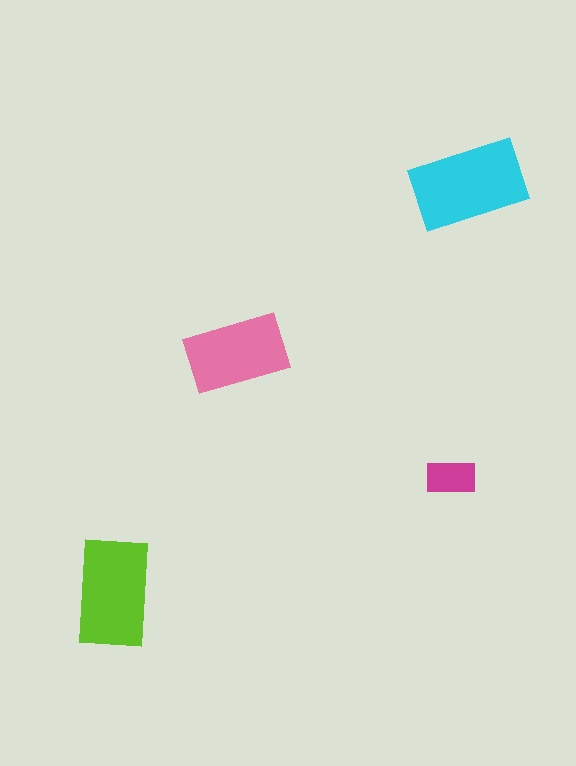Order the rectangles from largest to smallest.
the cyan one, the lime one, the pink one, the magenta one.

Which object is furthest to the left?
The lime rectangle is leftmost.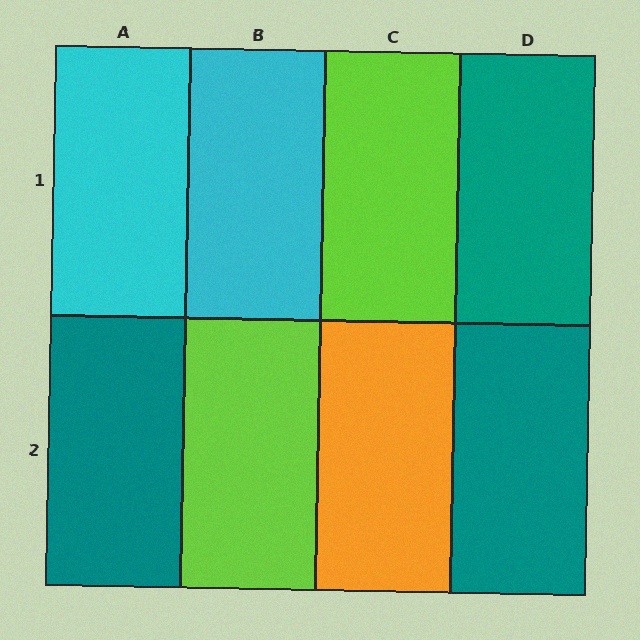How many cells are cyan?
2 cells are cyan.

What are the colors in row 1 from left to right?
Cyan, cyan, lime, teal.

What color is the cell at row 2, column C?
Orange.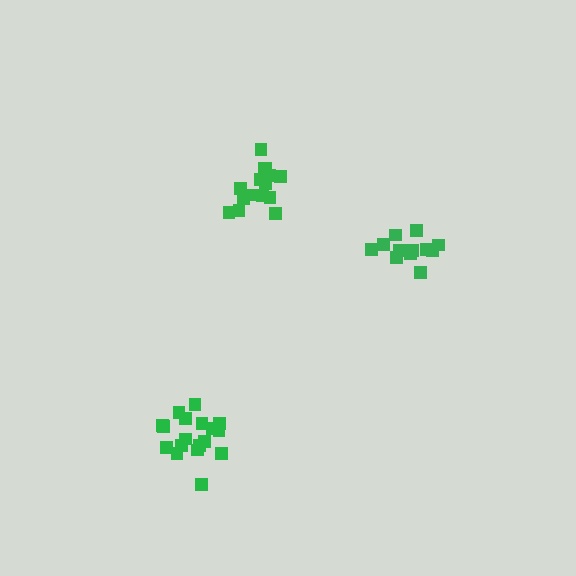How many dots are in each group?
Group 1: 16 dots, Group 2: 13 dots, Group 3: 18 dots (47 total).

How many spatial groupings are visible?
There are 3 spatial groupings.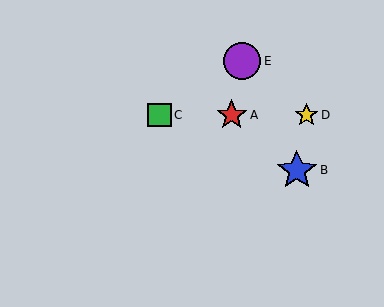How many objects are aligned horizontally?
3 objects (A, C, D) are aligned horizontally.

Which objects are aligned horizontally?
Objects A, C, D are aligned horizontally.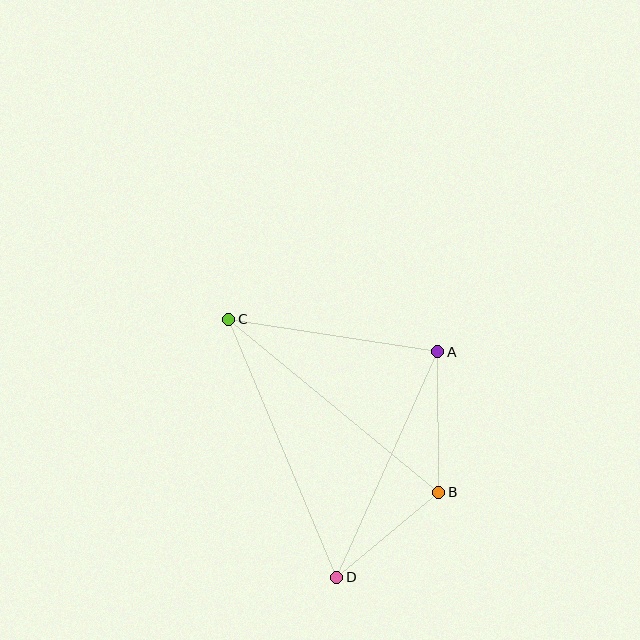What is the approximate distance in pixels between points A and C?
The distance between A and C is approximately 211 pixels.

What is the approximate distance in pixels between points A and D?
The distance between A and D is approximately 247 pixels.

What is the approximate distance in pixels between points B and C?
The distance between B and C is approximately 272 pixels.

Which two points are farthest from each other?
Points C and D are farthest from each other.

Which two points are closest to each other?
Points B and D are closest to each other.